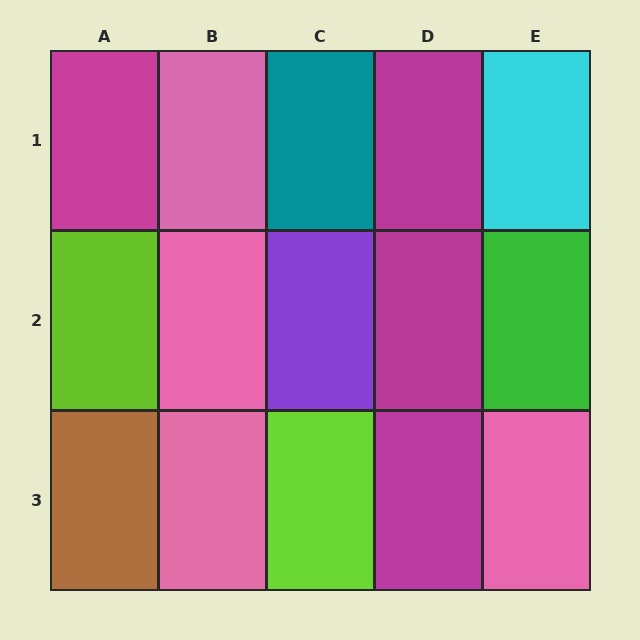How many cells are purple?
1 cell is purple.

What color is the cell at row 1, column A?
Magenta.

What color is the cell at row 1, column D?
Magenta.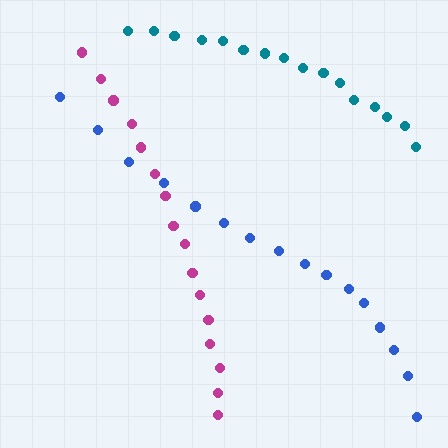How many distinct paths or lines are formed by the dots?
There are 3 distinct paths.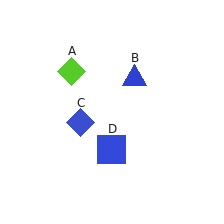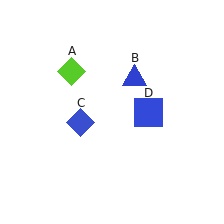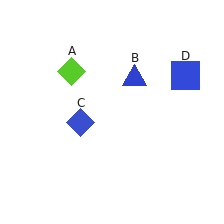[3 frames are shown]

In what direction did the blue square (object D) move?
The blue square (object D) moved up and to the right.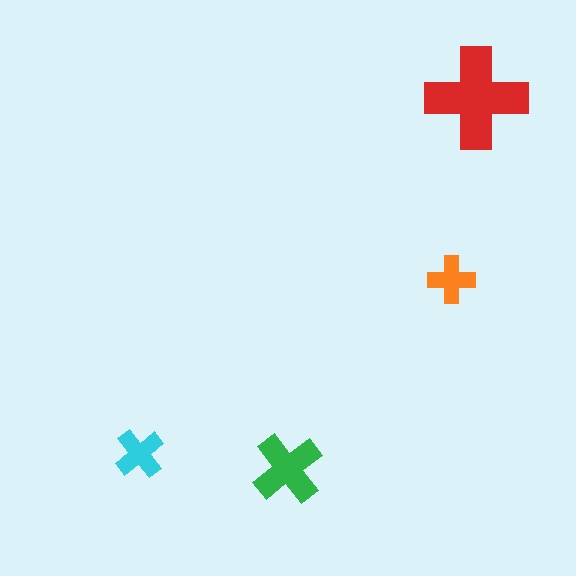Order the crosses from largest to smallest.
the red one, the green one, the cyan one, the orange one.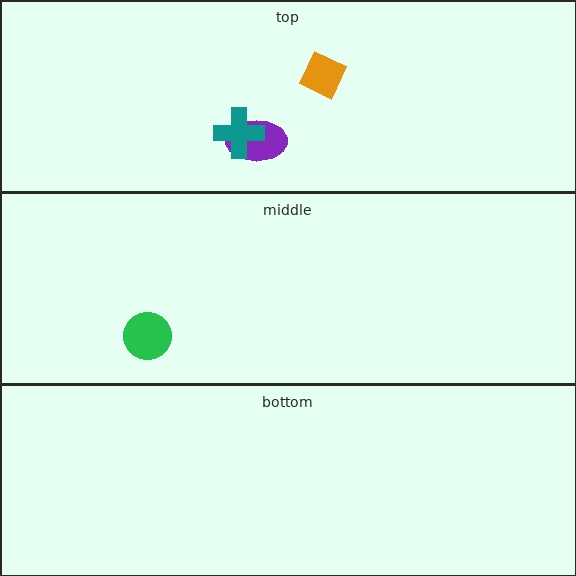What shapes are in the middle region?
The green circle.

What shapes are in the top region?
The purple ellipse, the teal cross, the orange diamond.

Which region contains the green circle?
The middle region.